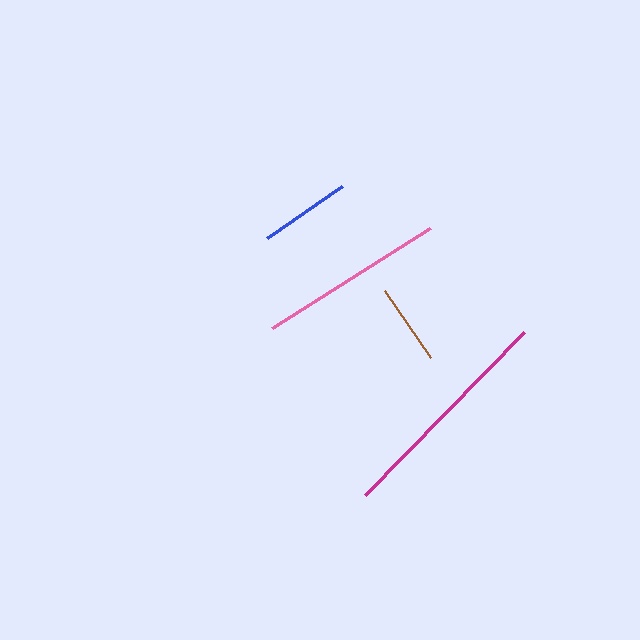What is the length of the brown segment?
The brown segment is approximately 81 pixels long.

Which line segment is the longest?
The magenta line is the longest at approximately 227 pixels.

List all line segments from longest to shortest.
From longest to shortest: magenta, pink, blue, brown.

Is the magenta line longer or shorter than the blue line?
The magenta line is longer than the blue line.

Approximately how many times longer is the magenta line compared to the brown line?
The magenta line is approximately 2.8 times the length of the brown line.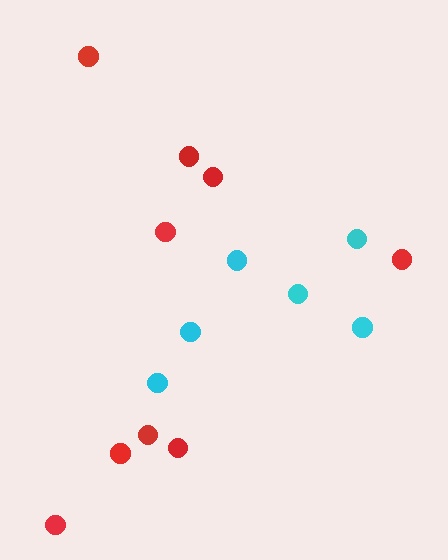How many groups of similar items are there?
There are 2 groups: one group of red circles (9) and one group of cyan circles (6).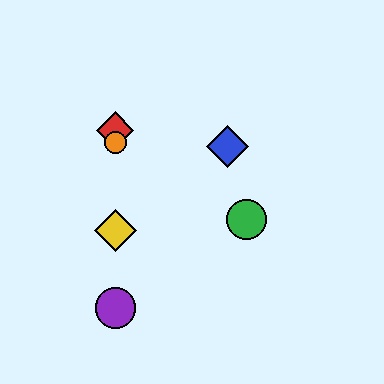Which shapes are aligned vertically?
The red diamond, the yellow diamond, the purple circle, the orange circle are aligned vertically.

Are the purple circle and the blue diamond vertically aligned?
No, the purple circle is at x≈115 and the blue diamond is at x≈228.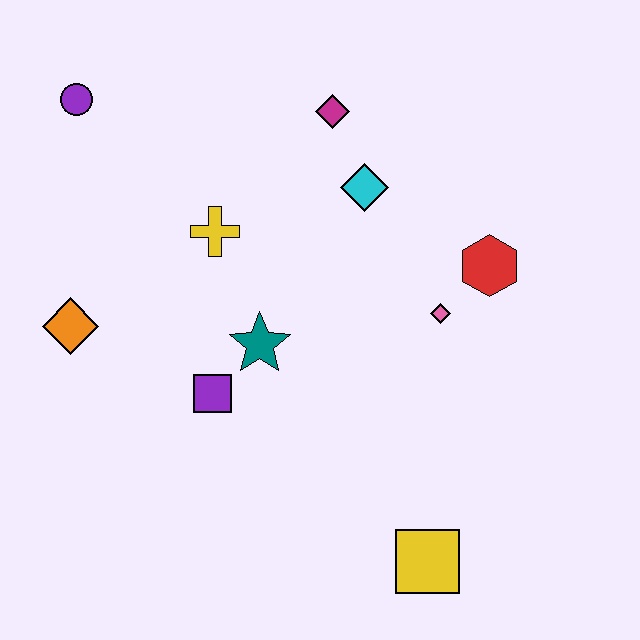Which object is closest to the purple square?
The teal star is closest to the purple square.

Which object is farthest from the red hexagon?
The purple circle is farthest from the red hexagon.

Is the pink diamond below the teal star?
No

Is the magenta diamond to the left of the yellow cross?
No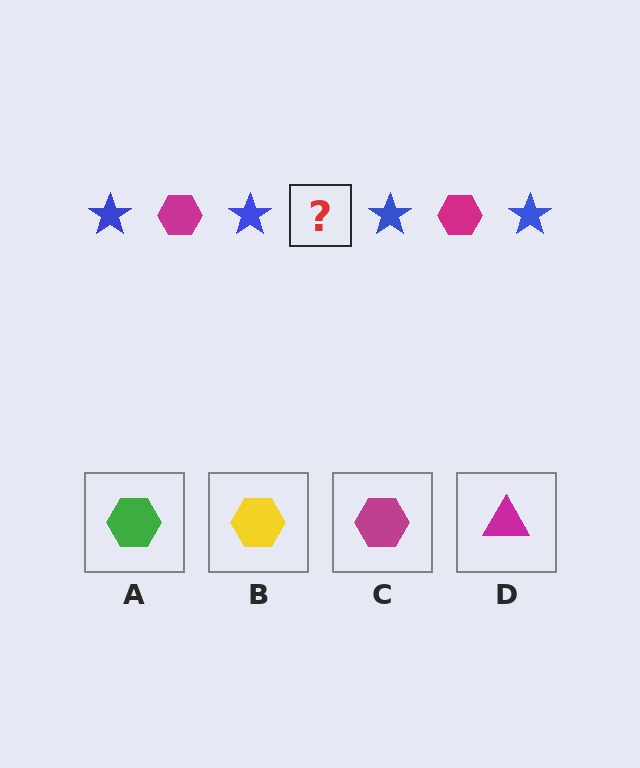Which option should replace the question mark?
Option C.